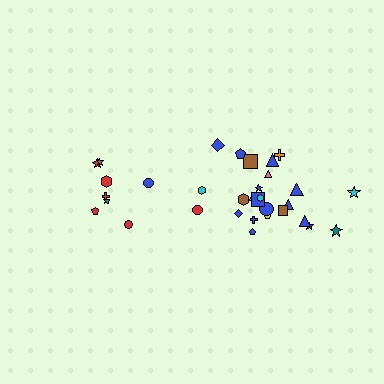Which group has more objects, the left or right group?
The right group.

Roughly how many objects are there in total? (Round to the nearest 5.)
Roughly 35 objects in total.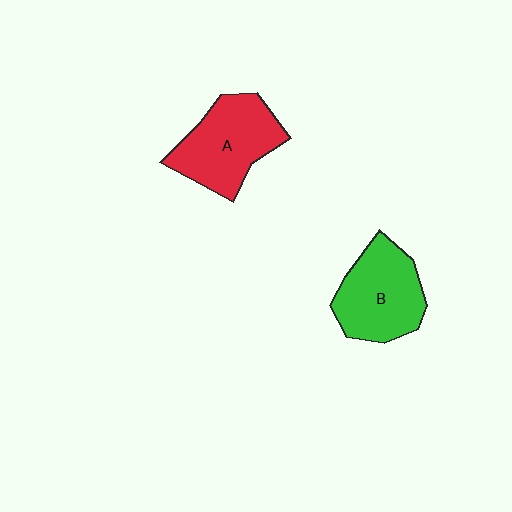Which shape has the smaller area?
Shape B (green).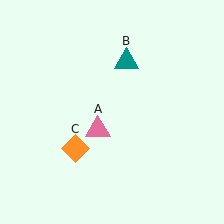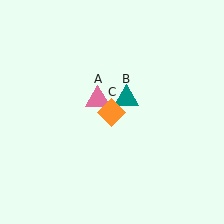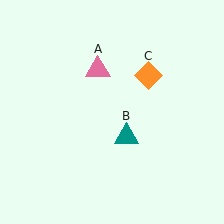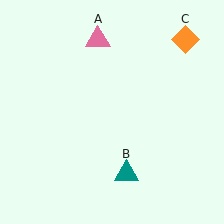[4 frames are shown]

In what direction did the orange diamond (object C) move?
The orange diamond (object C) moved up and to the right.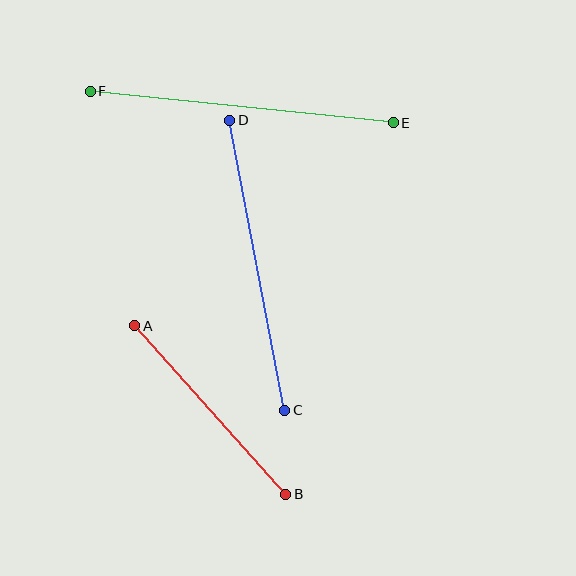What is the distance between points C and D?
The distance is approximately 295 pixels.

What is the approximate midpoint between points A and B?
The midpoint is at approximately (210, 410) pixels.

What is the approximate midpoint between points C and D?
The midpoint is at approximately (257, 265) pixels.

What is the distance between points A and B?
The distance is approximately 226 pixels.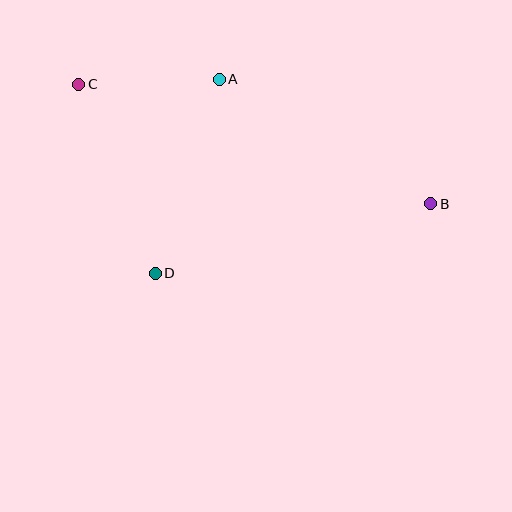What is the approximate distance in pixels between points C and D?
The distance between C and D is approximately 204 pixels.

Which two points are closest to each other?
Points A and C are closest to each other.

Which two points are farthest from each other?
Points B and C are farthest from each other.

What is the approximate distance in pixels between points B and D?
The distance between B and D is approximately 284 pixels.